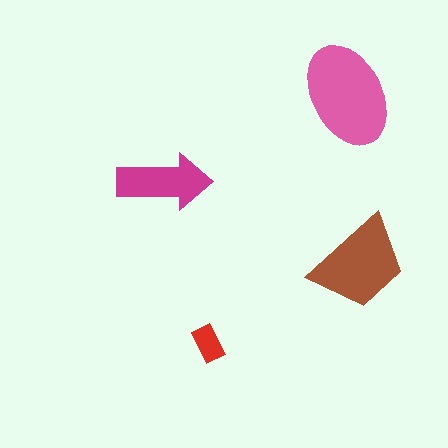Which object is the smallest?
The red rectangle.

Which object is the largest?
The pink ellipse.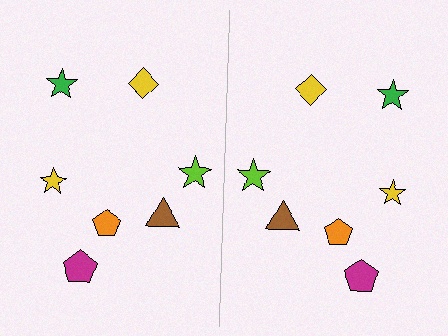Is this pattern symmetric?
Yes, this pattern has bilateral (reflection) symmetry.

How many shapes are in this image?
There are 14 shapes in this image.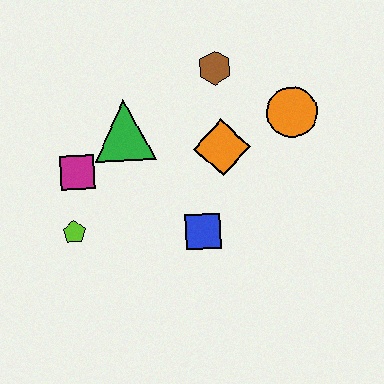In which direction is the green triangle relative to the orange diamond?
The green triangle is to the left of the orange diamond.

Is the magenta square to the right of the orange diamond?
No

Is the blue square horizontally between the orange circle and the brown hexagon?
No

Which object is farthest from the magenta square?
The orange circle is farthest from the magenta square.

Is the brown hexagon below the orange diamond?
No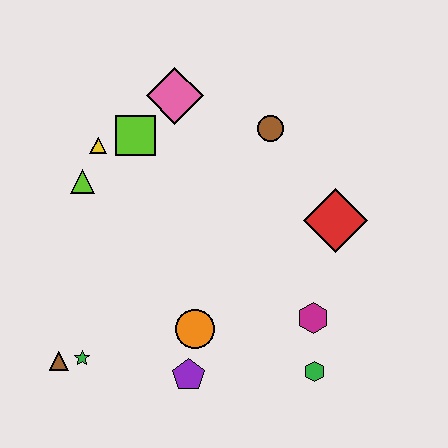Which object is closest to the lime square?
The yellow triangle is closest to the lime square.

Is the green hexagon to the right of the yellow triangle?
Yes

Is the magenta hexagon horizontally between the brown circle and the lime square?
No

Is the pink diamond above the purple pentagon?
Yes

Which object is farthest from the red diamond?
The brown triangle is farthest from the red diamond.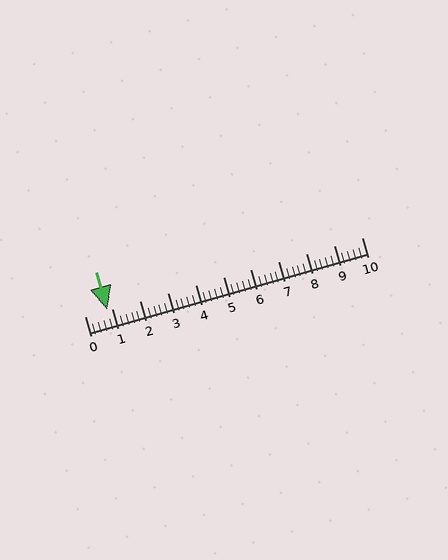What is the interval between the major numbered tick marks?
The major tick marks are spaced 1 units apart.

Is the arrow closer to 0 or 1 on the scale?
The arrow is closer to 1.